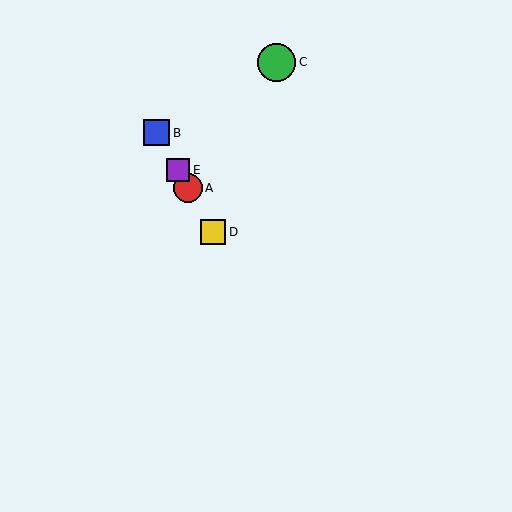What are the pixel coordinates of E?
Object E is at (178, 170).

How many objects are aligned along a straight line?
4 objects (A, B, D, E) are aligned along a straight line.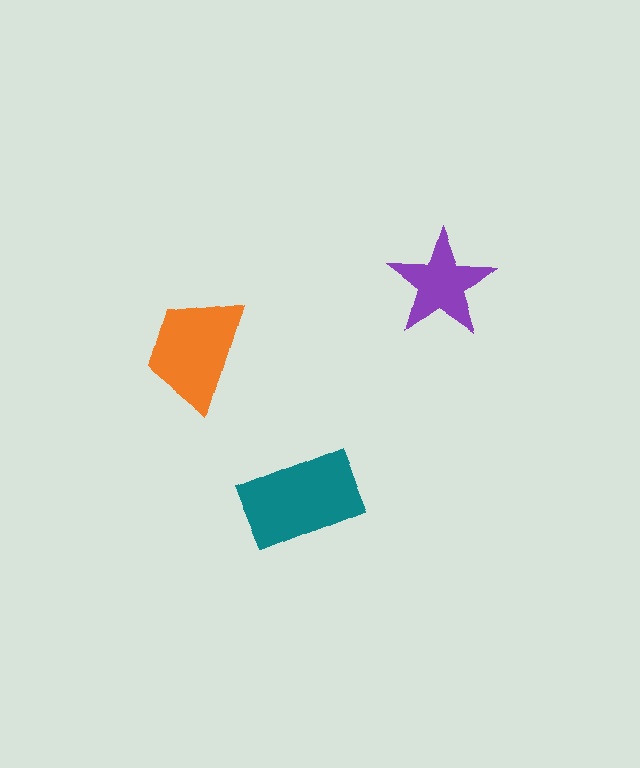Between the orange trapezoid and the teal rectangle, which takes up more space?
The teal rectangle.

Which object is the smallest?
The purple star.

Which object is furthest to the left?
The orange trapezoid is leftmost.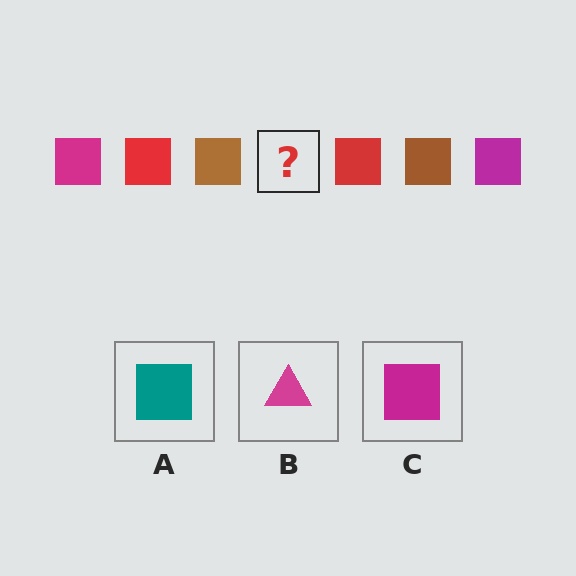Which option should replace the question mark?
Option C.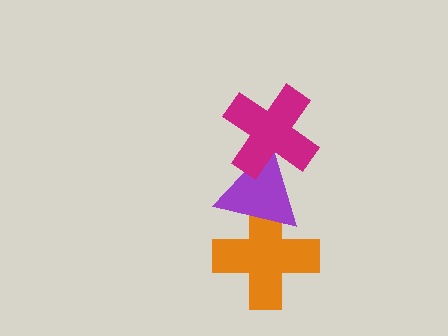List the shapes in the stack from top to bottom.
From top to bottom: the magenta cross, the purple triangle, the orange cross.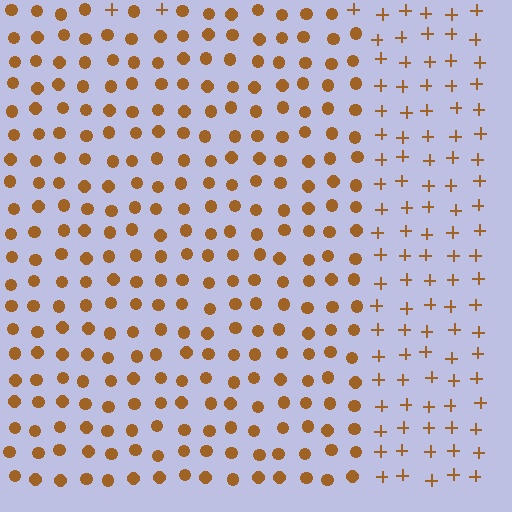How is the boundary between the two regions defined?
The boundary is defined by a change in element shape: circles inside vs. plus signs outside. All elements share the same color and spacing.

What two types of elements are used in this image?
The image uses circles inside the rectangle region and plus signs outside it.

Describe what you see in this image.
The image is filled with small brown elements arranged in a uniform grid. A rectangle-shaped region contains circles, while the surrounding area contains plus signs. The boundary is defined purely by the change in element shape.